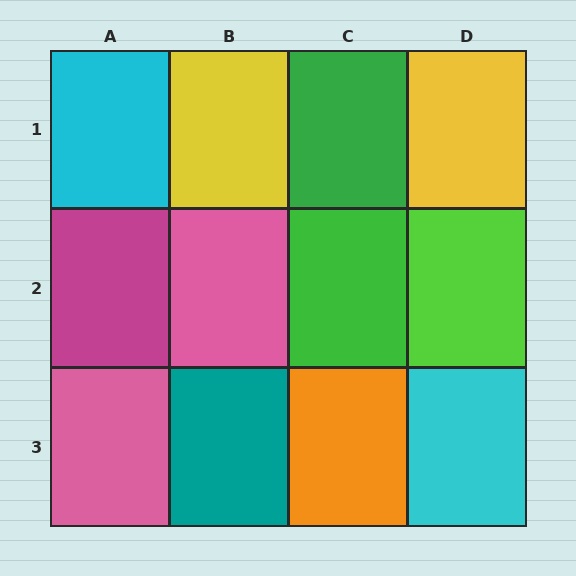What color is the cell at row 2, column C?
Green.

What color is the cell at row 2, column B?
Pink.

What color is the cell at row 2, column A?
Magenta.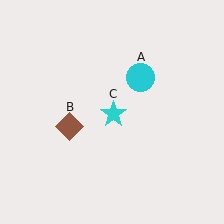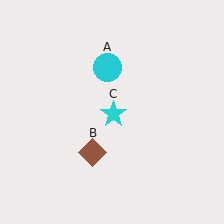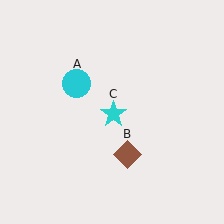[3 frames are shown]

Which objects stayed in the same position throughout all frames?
Cyan star (object C) remained stationary.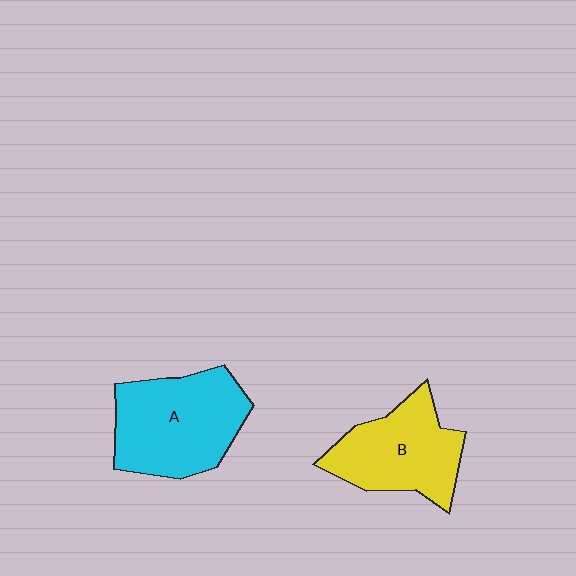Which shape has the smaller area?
Shape B (yellow).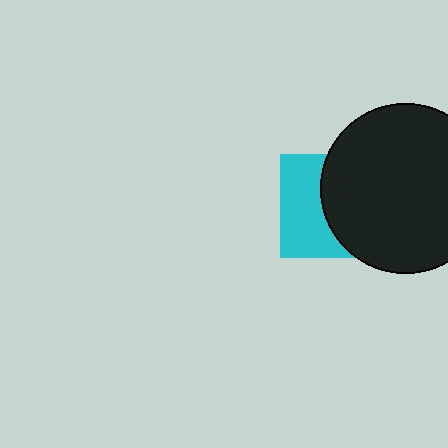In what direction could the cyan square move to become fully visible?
The cyan square could move left. That would shift it out from behind the black circle entirely.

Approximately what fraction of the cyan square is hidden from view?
Roughly 54% of the cyan square is hidden behind the black circle.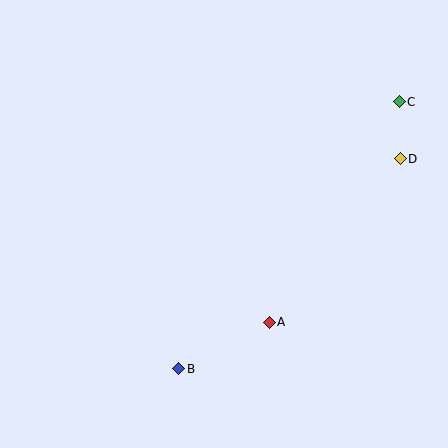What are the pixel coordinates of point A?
Point A is at (269, 322).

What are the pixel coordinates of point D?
Point D is at (400, 159).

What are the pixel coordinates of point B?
Point B is at (179, 369).